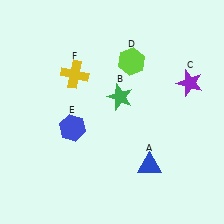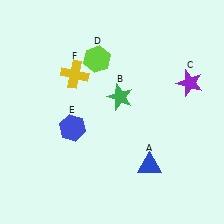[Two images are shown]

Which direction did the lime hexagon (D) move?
The lime hexagon (D) moved left.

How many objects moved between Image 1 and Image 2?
1 object moved between the two images.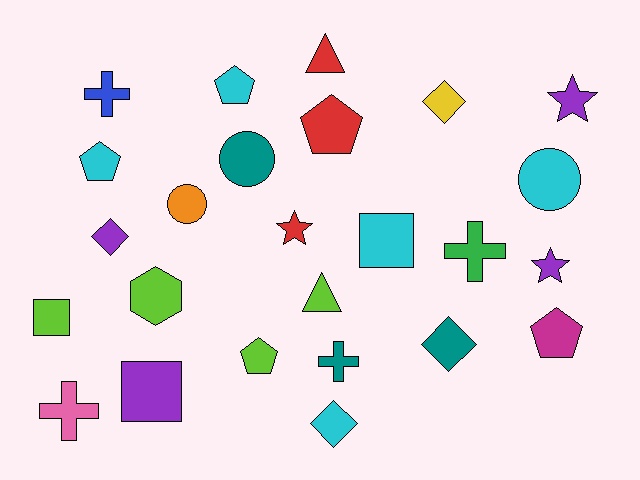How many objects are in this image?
There are 25 objects.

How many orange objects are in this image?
There is 1 orange object.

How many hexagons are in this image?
There is 1 hexagon.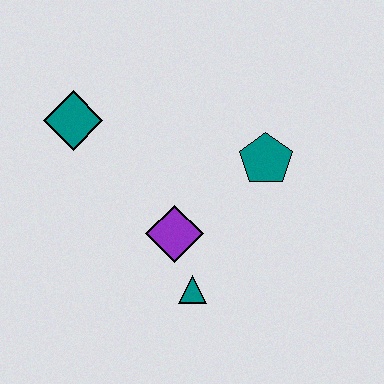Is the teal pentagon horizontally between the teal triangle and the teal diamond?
No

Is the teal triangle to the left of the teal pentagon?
Yes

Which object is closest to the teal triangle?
The purple diamond is closest to the teal triangle.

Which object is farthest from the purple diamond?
The teal diamond is farthest from the purple diamond.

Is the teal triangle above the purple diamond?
No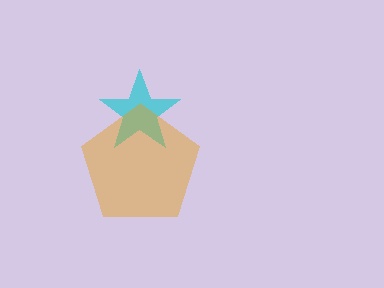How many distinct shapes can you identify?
There are 2 distinct shapes: a cyan star, an orange pentagon.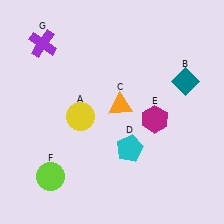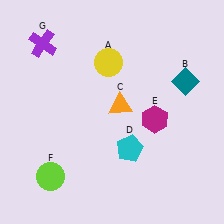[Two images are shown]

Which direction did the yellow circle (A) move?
The yellow circle (A) moved up.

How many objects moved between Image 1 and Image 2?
1 object moved between the two images.